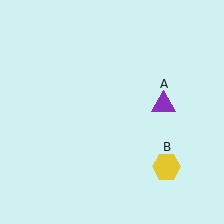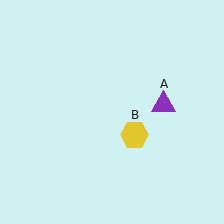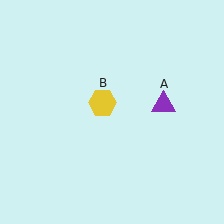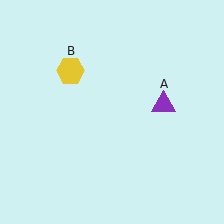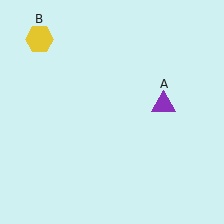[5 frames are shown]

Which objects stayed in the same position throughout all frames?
Purple triangle (object A) remained stationary.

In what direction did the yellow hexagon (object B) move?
The yellow hexagon (object B) moved up and to the left.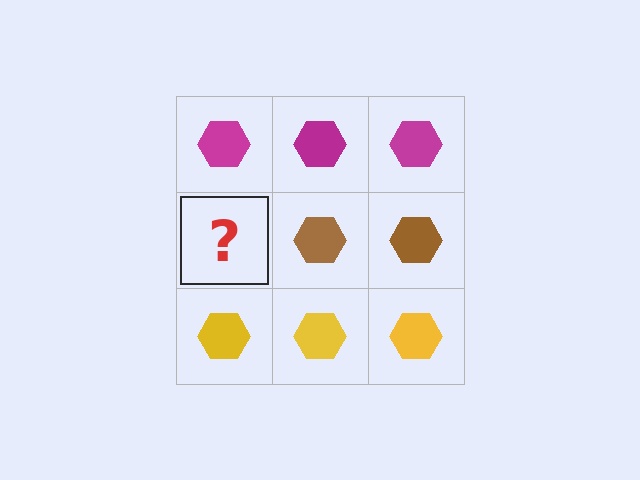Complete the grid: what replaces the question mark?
The question mark should be replaced with a brown hexagon.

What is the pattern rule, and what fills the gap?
The rule is that each row has a consistent color. The gap should be filled with a brown hexagon.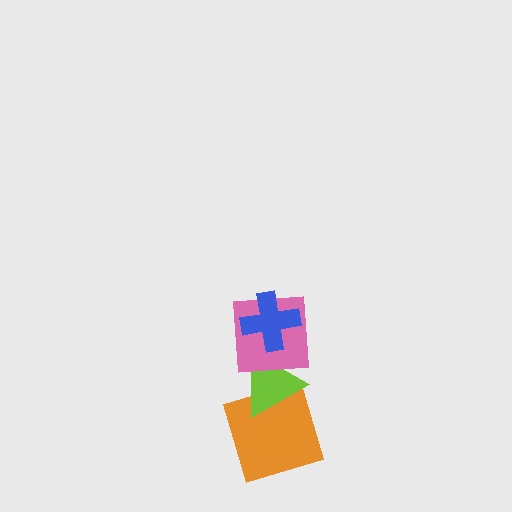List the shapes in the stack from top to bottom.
From top to bottom: the blue cross, the pink square, the lime triangle, the orange square.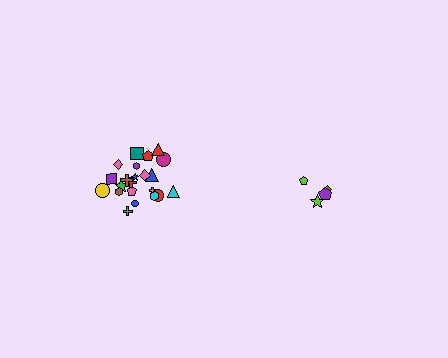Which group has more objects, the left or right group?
The left group.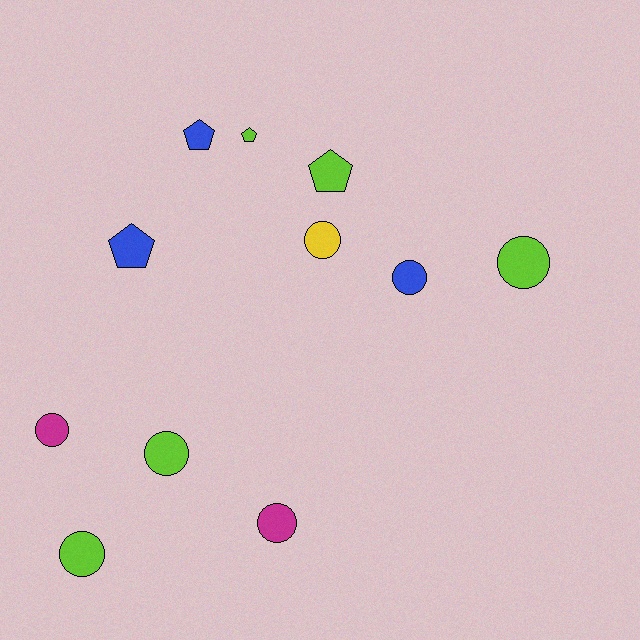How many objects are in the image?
There are 11 objects.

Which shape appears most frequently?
Circle, with 7 objects.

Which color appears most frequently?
Lime, with 5 objects.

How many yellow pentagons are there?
There are no yellow pentagons.